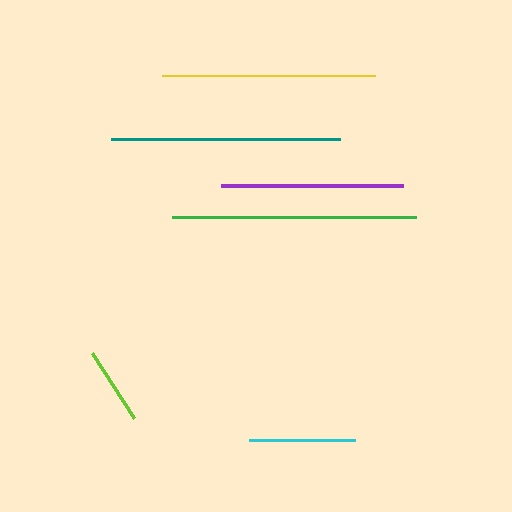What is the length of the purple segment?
The purple segment is approximately 182 pixels long.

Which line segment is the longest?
The green line is the longest at approximately 244 pixels.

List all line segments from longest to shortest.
From longest to shortest: green, teal, yellow, purple, cyan, lime.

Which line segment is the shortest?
The lime line is the shortest at approximately 76 pixels.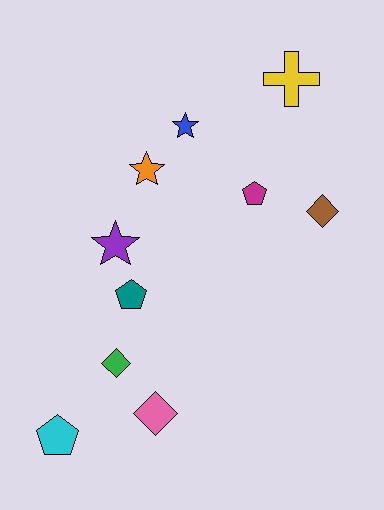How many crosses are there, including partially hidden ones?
There is 1 cross.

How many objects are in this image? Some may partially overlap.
There are 10 objects.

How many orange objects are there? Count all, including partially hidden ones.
There is 1 orange object.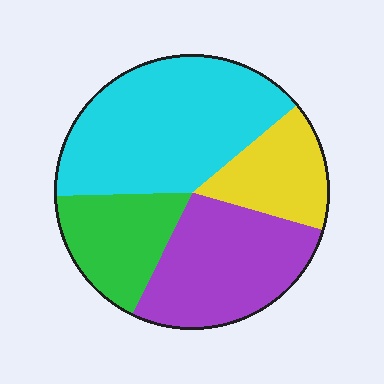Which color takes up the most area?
Cyan, at roughly 40%.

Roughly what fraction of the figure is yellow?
Yellow covers around 15% of the figure.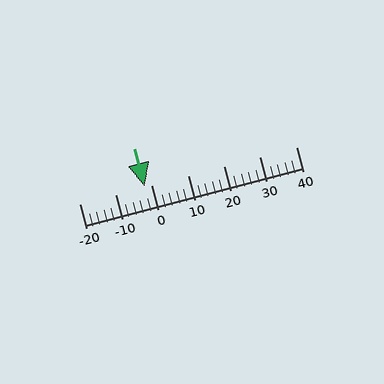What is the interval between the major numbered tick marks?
The major tick marks are spaced 10 units apart.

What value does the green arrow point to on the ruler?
The green arrow points to approximately -2.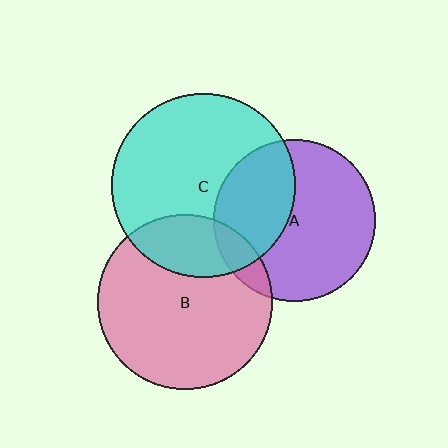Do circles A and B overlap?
Yes.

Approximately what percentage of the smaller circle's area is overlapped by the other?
Approximately 10%.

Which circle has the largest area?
Circle C (cyan).